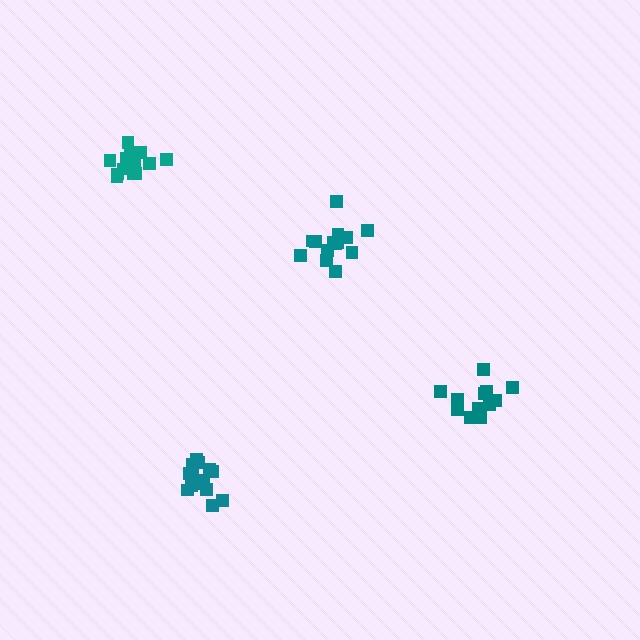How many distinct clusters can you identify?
There are 4 distinct clusters.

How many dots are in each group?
Group 1: 13 dots, Group 2: 13 dots, Group 3: 14 dots, Group 4: 16 dots (56 total).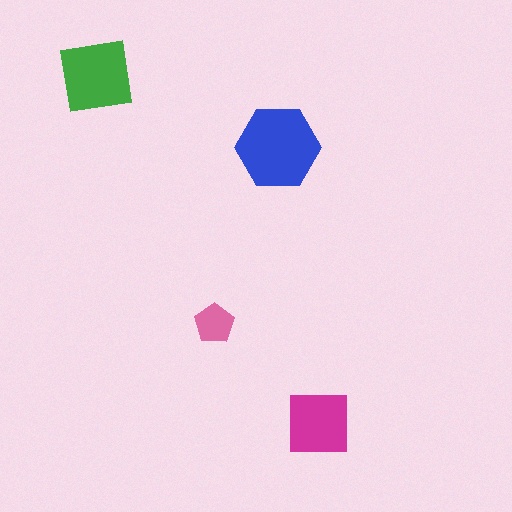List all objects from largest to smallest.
The blue hexagon, the green square, the magenta square, the pink pentagon.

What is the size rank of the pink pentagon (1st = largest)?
4th.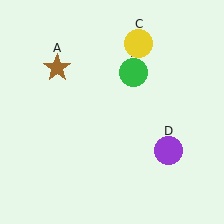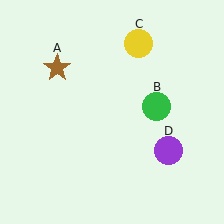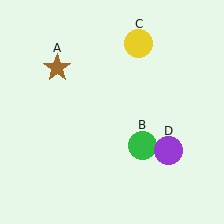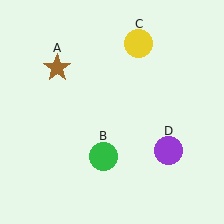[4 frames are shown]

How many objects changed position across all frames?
1 object changed position: green circle (object B).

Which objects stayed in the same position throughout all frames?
Brown star (object A) and yellow circle (object C) and purple circle (object D) remained stationary.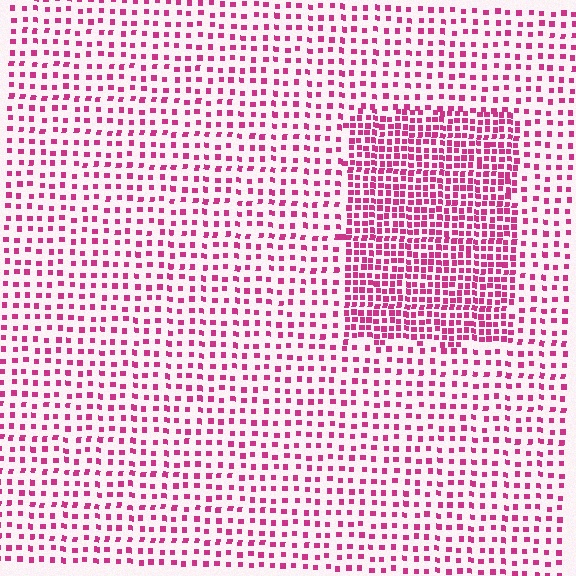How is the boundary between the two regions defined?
The boundary is defined by a change in element density (approximately 2.2x ratio). All elements are the same color, size, and shape.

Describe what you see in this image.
The image contains small magenta elements arranged at two different densities. A rectangle-shaped region is visible where the elements are more densely packed than the surrounding area.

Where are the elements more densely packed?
The elements are more densely packed inside the rectangle boundary.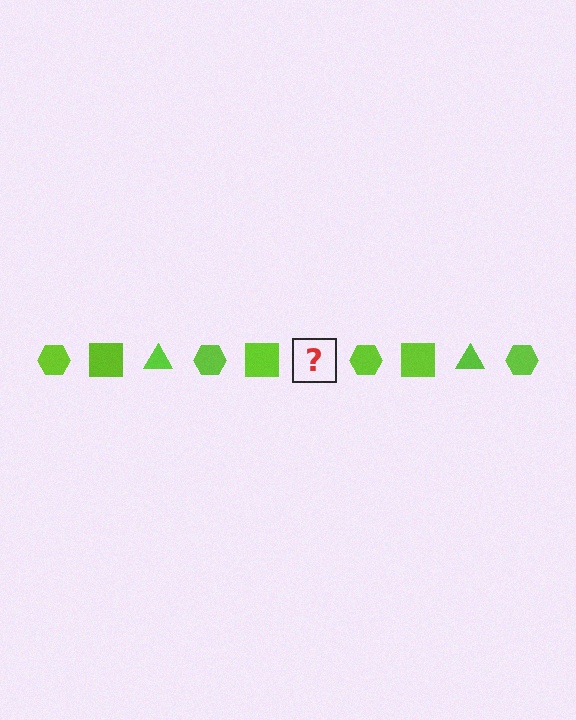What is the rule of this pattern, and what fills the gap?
The rule is that the pattern cycles through hexagon, square, triangle shapes in lime. The gap should be filled with a lime triangle.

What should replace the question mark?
The question mark should be replaced with a lime triangle.